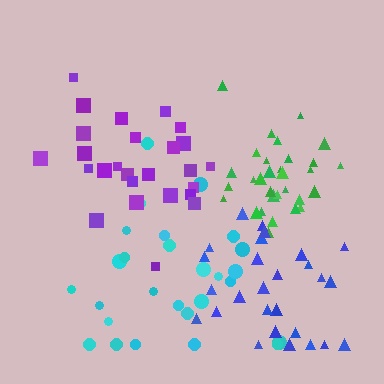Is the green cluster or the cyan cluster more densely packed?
Green.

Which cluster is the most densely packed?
Green.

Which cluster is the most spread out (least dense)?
Cyan.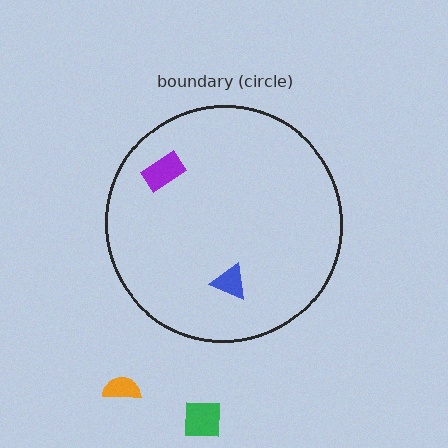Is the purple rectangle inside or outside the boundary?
Inside.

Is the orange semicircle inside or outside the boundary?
Outside.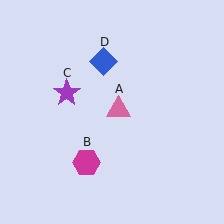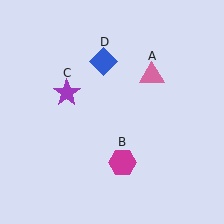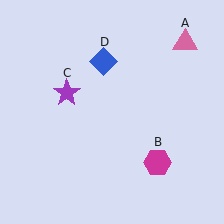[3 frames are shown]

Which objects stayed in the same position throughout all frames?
Purple star (object C) and blue diamond (object D) remained stationary.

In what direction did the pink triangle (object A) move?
The pink triangle (object A) moved up and to the right.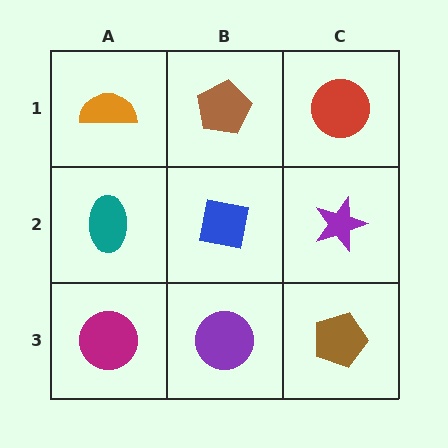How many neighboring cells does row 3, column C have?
2.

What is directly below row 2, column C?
A brown pentagon.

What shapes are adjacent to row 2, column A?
An orange semicircle (row 1, column A), a magenta circle (row 3, column A), a blue square (row 2, column B).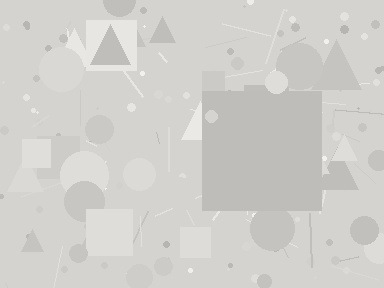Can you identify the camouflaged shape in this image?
The camouflaged shape is a square.